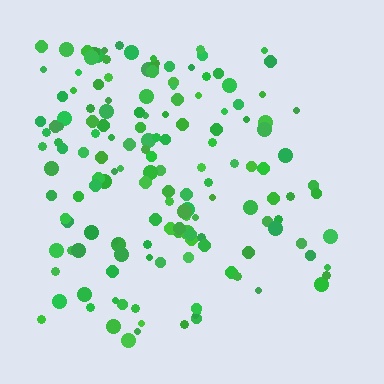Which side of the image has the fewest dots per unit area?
The right.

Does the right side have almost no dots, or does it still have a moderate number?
Still a moderate number, just noticeably fewer than the left.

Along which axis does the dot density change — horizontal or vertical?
Horizontal.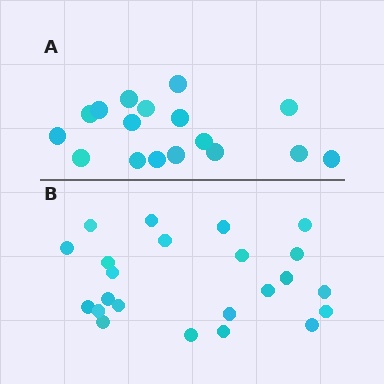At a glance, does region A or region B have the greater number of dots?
Region B (the bottom region) has more dots.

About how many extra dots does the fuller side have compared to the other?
Region B has about 6 more dots than region A.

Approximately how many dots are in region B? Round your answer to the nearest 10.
About 20 dots. (The exact count is 23, which rounds to 20.)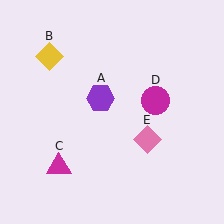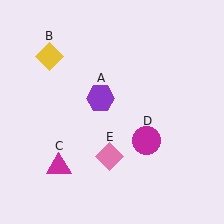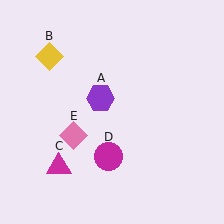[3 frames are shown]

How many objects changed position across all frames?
2 objects changed position: magenta circle (object D), pink diamond (object E).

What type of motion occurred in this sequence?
The magenta circle (object D), pink diamond (object E) rotated clockwise around the center of the scene.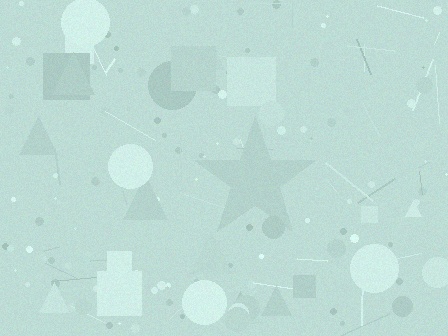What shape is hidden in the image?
A star is hidden in the image.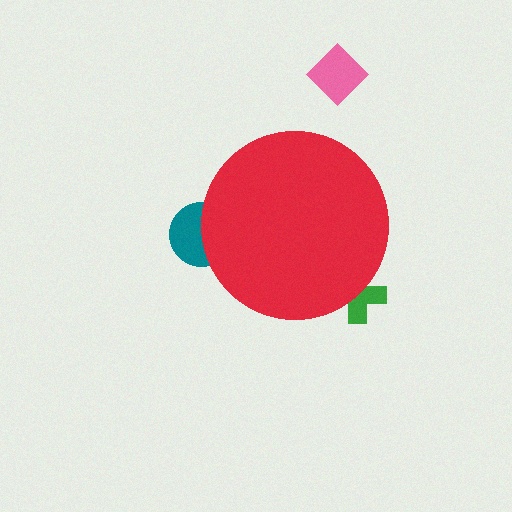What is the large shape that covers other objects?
A red circle.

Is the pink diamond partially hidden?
No, the pink diamond is fully visible.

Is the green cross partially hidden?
Yes, the green cross is partially hidden behind the red circle.